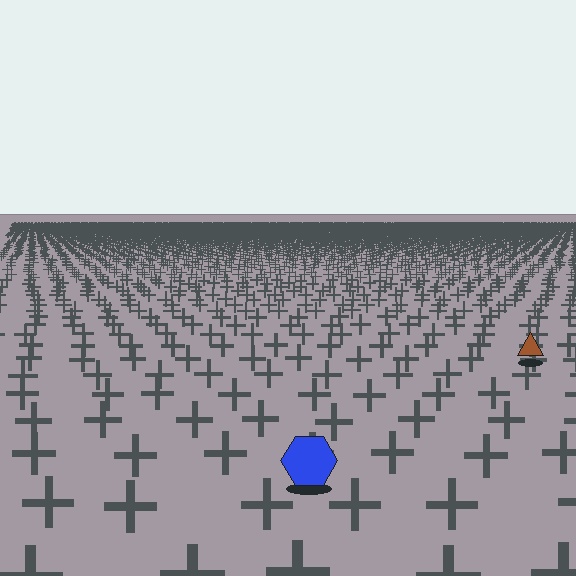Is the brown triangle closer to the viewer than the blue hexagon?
No. The blue hexagon is closer — you can tell from the texture gradient: the ground texture is coarser near it.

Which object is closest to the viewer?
The blue hexagon is closest. The texture marks near it are larger and more spread out.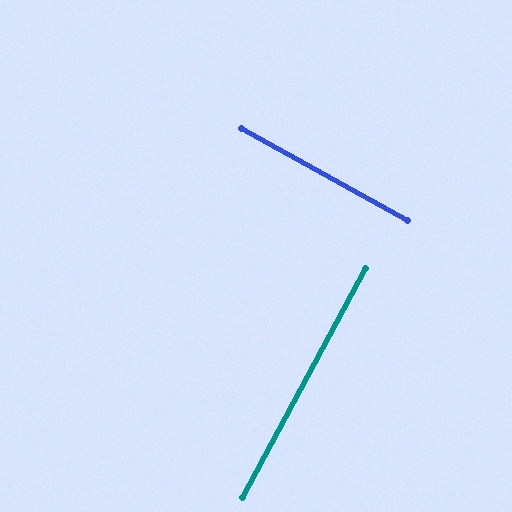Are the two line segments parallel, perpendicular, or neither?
Perpendicular — they meet at approximately 89°.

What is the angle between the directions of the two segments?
Approximately 89 degrees.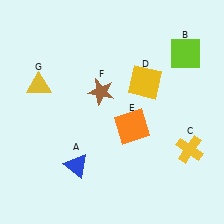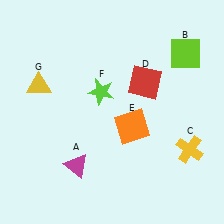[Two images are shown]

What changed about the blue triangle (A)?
In Image 1, A is blue. In Image 2, it changed to magenta.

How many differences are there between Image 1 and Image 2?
There are 3 differences between the two images.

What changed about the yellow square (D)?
In Image 1, D is yellow. In Image 2, it changed to red.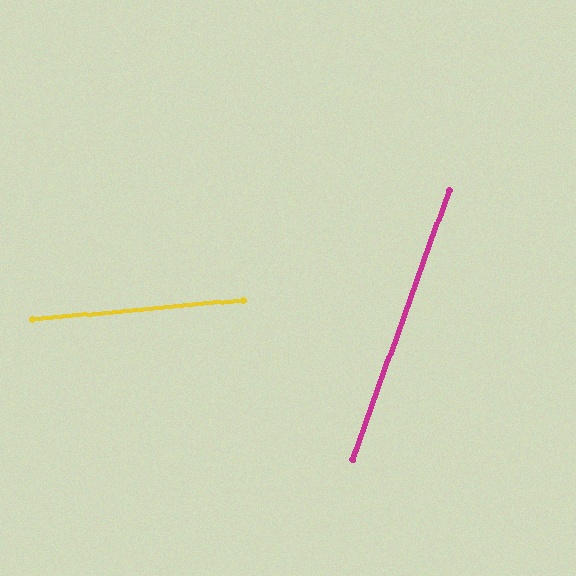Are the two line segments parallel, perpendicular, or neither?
Neither parallel nor perpendicular — they differ by about 65°.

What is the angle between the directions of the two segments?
Approximately 65 degrees.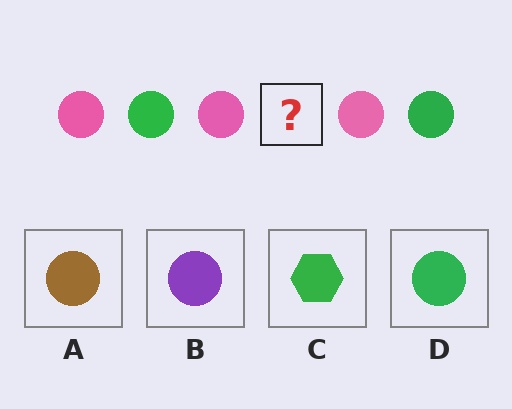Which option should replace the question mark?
Option D.